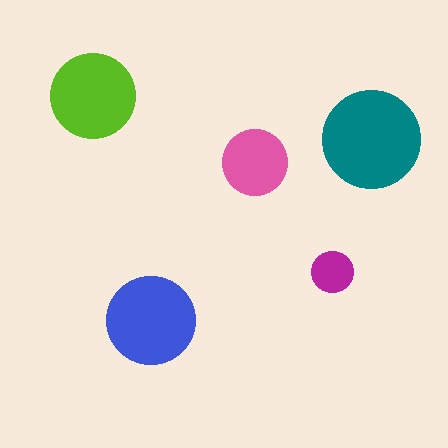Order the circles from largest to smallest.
the teal one, the blue one, the lime one, the pink one, the magenta one.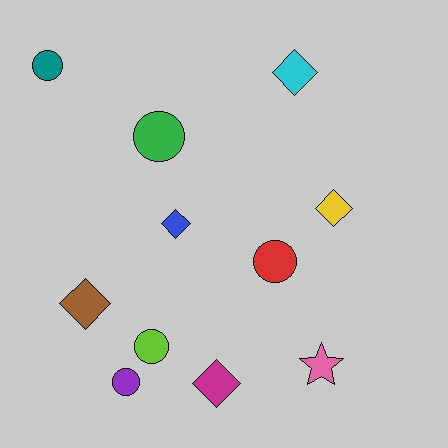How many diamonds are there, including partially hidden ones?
There are 5 diamonds.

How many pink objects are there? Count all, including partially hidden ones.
There is 1 pink object.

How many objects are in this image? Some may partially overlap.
There are 11 objects.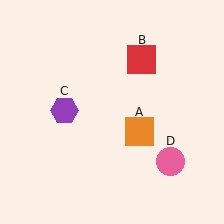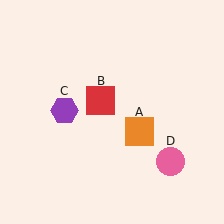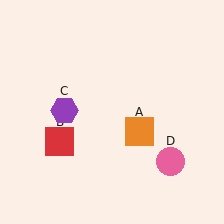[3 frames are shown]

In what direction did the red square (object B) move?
The red square (object B) moved down and to the left.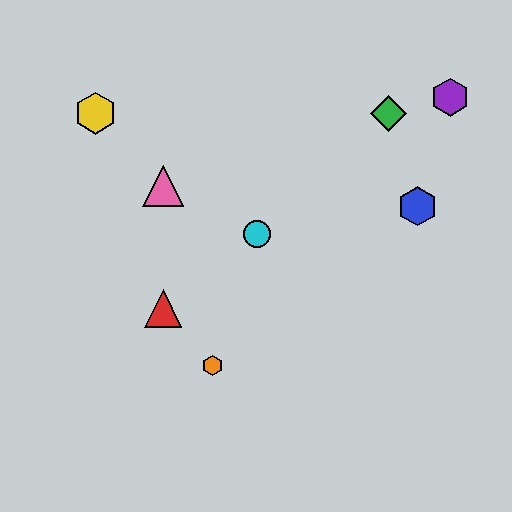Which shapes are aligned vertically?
The red triangle, the pink triangle are aligned vertically.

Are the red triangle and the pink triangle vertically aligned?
Yes, both are at x≈163.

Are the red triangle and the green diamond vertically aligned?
No, the red triangle is at x≈163 and the green diamond is at x≈388.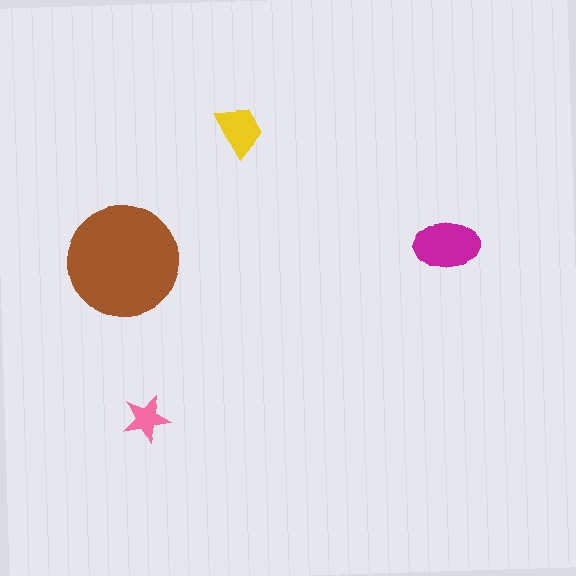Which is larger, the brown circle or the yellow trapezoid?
The brown circle.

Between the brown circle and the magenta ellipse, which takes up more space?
The brown circle.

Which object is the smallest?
The pink star.